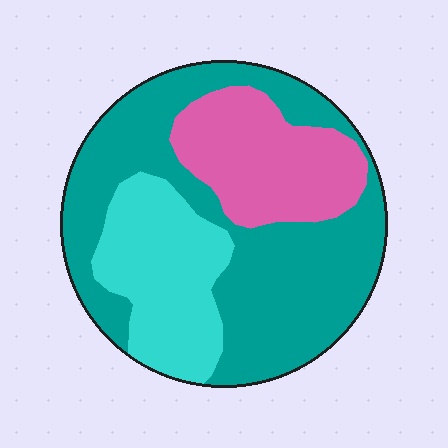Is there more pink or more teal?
Teal.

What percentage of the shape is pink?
Pink takes up between a sixth and a third of the shape.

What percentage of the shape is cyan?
Cyan covers around 25% of the shape.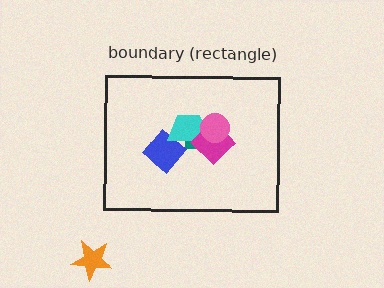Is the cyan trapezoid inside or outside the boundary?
Inside.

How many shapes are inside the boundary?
5 inside, 1 outside.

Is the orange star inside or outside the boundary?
Outside.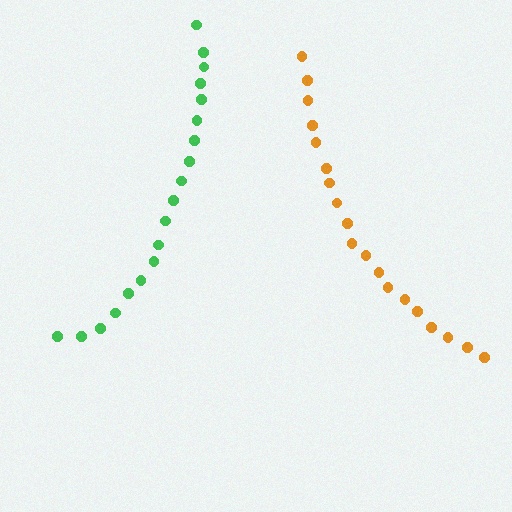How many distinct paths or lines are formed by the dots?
There are 2 distinct paths.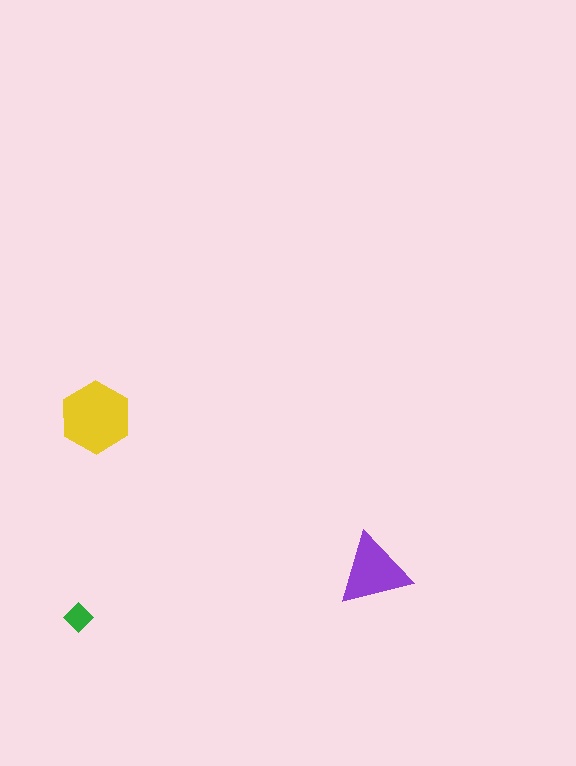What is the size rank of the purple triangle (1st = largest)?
2nd.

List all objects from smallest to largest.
The green diamond, the purple triangle, the yellow hexagon.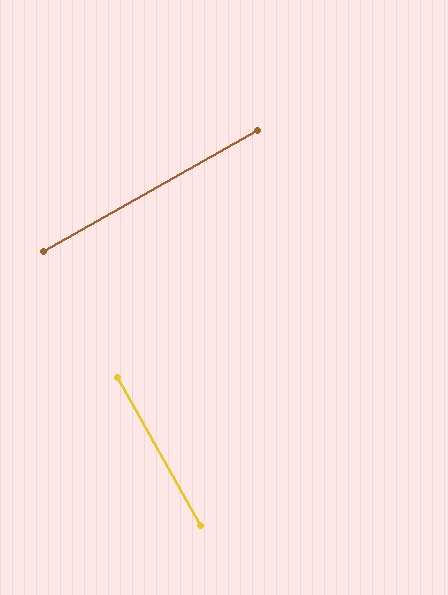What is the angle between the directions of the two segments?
Approximately 90 degrees.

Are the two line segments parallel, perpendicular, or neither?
Perpendicular — they meet at approximately 90°.